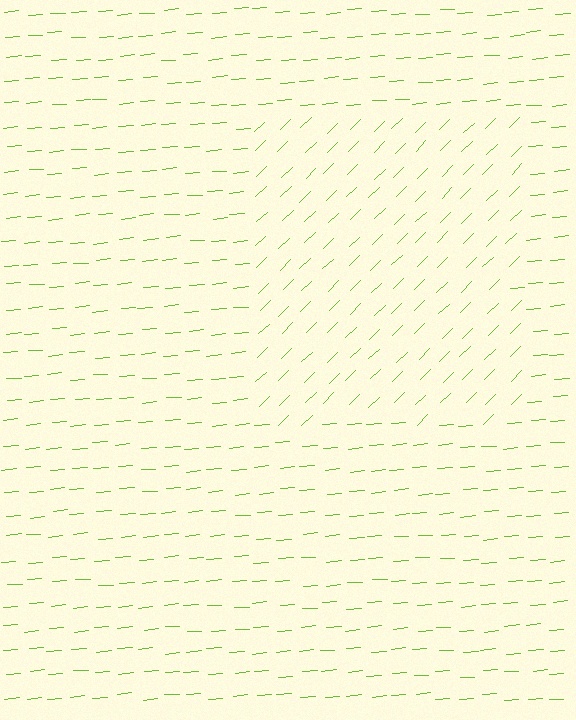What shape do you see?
I see a rectangle.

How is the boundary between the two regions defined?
The boundary is defined purely by a change in line orientation (approximately 39 degrees difference). All lines are the same color and thickness.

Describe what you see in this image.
The image is filled with small lime line segments. A rectangle region in the image has lines oriented differently from the surrounding lines, creating a visible texture boundary.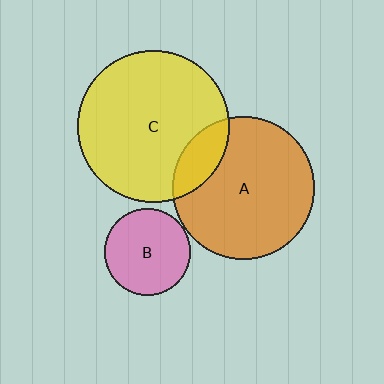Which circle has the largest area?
Circle C (yellow).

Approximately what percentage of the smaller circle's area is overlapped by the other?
Approximately 15%.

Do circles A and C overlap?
Yes.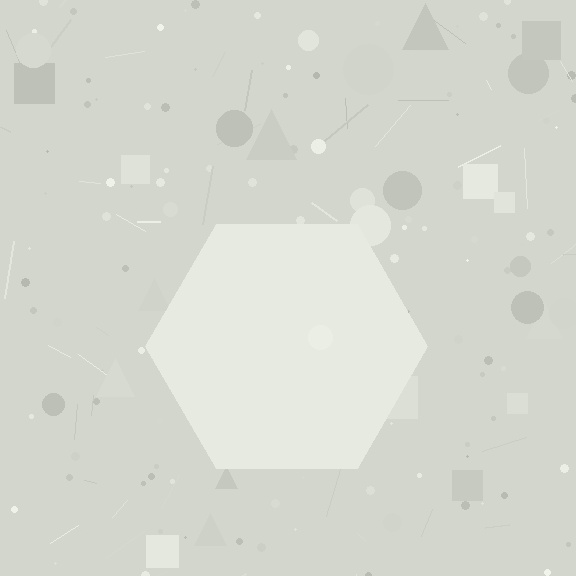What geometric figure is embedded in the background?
A hexagon is embedded in the background.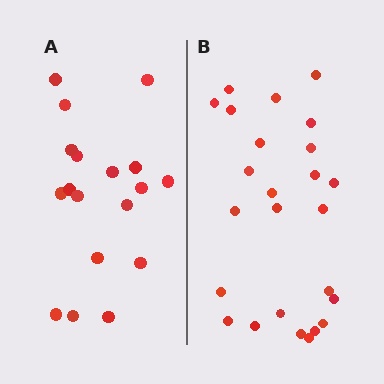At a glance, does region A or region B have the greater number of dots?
Region B (the right region) has more dots.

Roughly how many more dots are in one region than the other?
Region B has roughly 8 or so more dots than region A.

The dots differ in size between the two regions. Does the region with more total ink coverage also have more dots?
No. Region A has more total ink coverage because its dots are larger, but region B actually contains more individual dots. Total area can be misleading — the number of items is what matters here.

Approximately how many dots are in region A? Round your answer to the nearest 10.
About 20 dots. (The exact count is 18, which rounds to 20.)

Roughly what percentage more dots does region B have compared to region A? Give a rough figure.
About 40% more.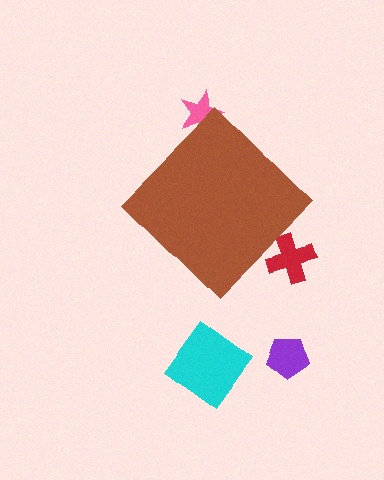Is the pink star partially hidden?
Yes, the pink star is partially hidden behind the brown diamond.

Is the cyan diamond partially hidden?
No, the cyan diamond is fully visible.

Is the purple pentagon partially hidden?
No, the purple pentagon is fully visible.